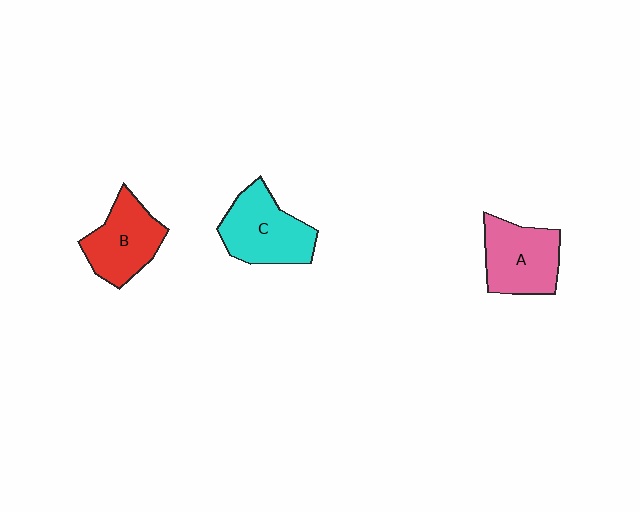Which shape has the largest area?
Shape C (cyan).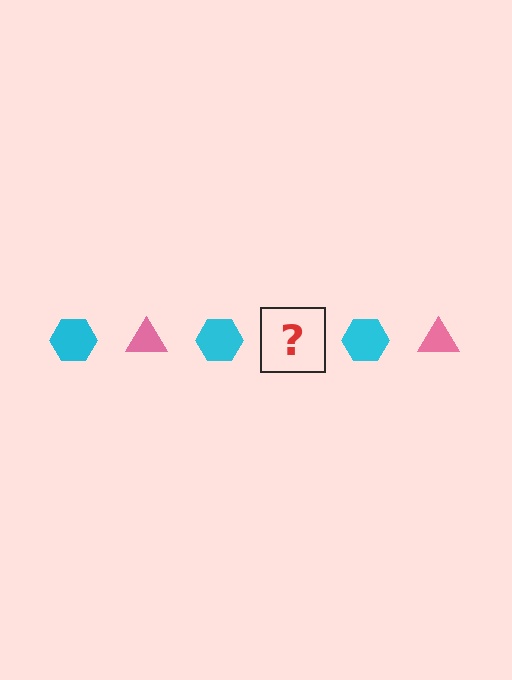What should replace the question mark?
The question mark should be replaced with a pink triangle.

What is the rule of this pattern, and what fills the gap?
The rule is that the pattern alternates between cyan hexagon and pink triangle. The gap should be filled with a pink triangle.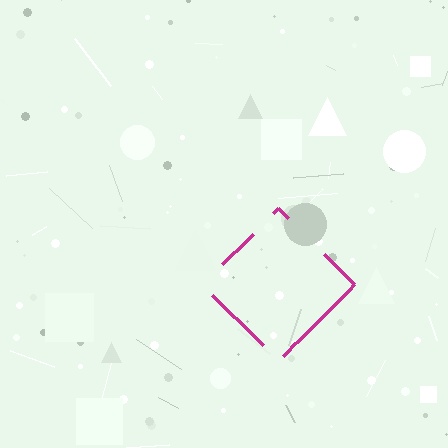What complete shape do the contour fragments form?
The contour fragments form a diamond.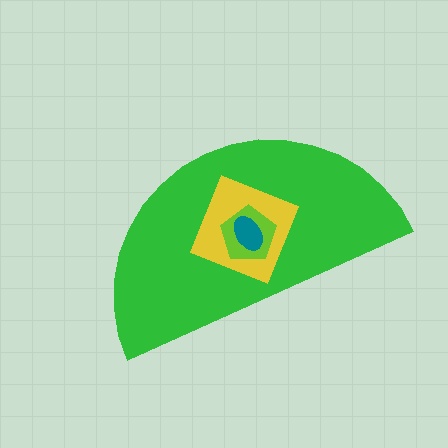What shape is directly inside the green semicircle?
The yellow diamond.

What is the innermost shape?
The teal ellipse.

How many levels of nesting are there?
4.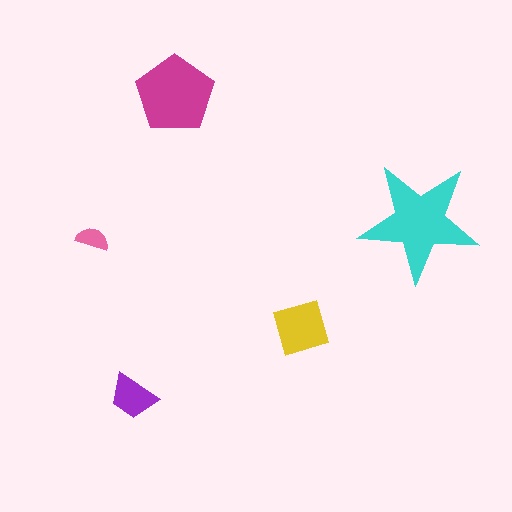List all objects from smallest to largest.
The pink semicircle, the purple trapezoid, the yellow diamond, the magenta pentagon, the cyan star.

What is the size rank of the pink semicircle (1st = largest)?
5th.